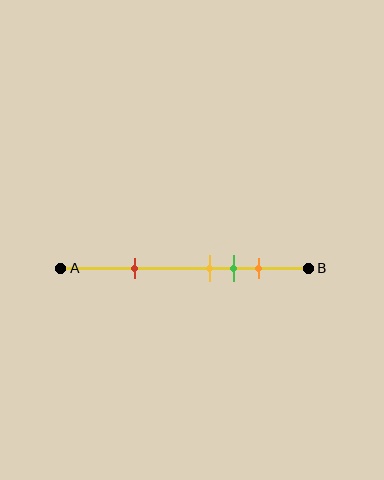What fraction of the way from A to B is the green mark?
The green mark is approximately 70% (0.7) of the way from A to B.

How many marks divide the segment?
There are 4 marks dividing the segment.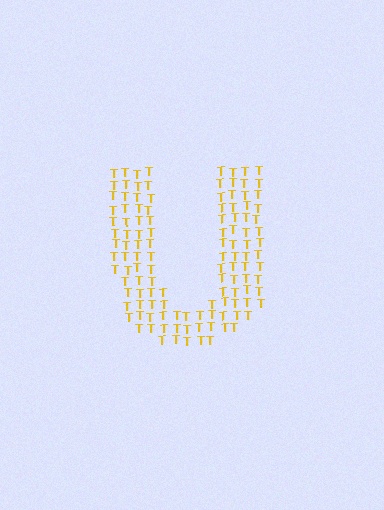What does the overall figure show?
The overall figure shows the letter U.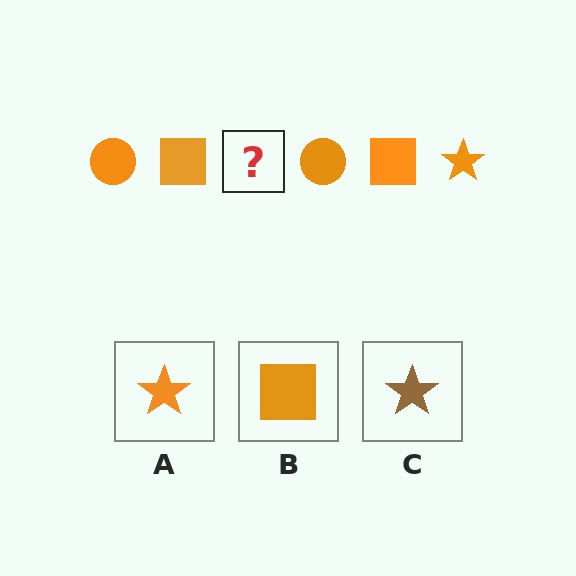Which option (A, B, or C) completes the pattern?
A.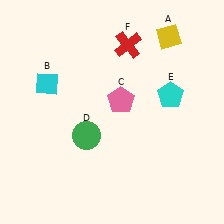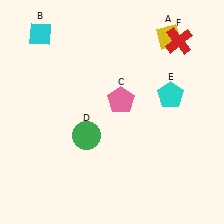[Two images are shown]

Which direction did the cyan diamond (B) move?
The cyan diamond (B) moved up.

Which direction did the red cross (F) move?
The red cross (F) moved right.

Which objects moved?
The objects that moved are: the cyan diamond (B), the red cross (F).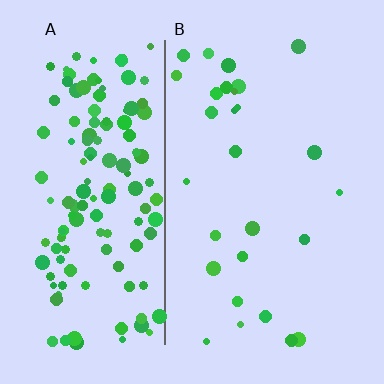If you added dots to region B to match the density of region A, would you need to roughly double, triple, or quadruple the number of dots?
Approximately quadruple.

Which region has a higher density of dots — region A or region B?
A (the left).